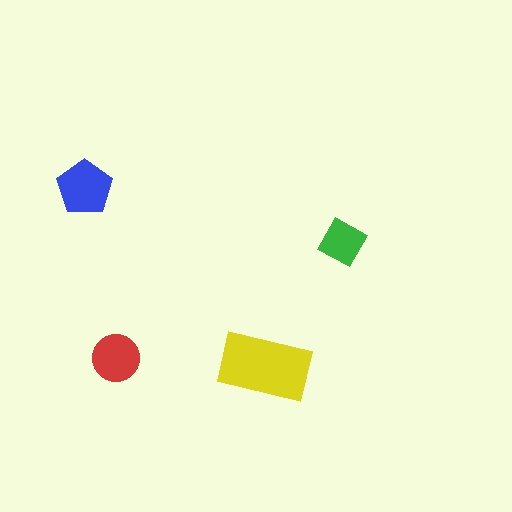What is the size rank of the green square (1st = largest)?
4th.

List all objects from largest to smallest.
The yellow rectangle, the blue pentagon, the red circle, the green square.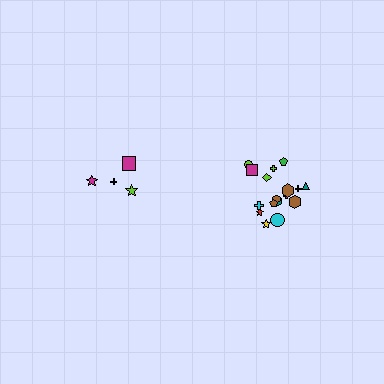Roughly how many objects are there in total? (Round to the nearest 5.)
Roughly 20 objects in total.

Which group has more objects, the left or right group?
The right group.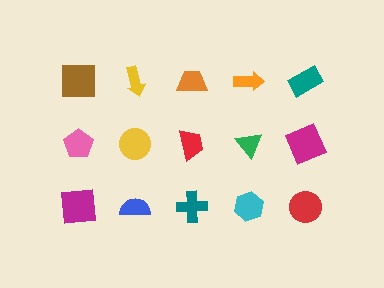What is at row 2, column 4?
A green triangle.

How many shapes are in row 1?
5 shapes.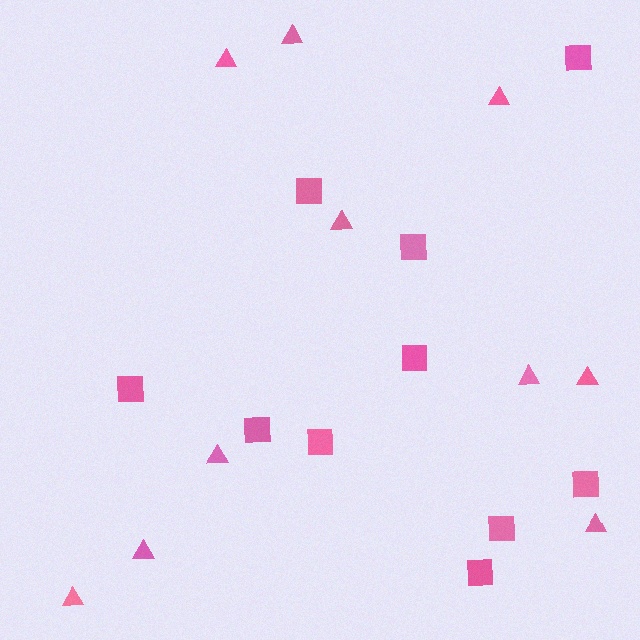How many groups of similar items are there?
There are 2 groups: one group of triangles (10) and one group of squares (10).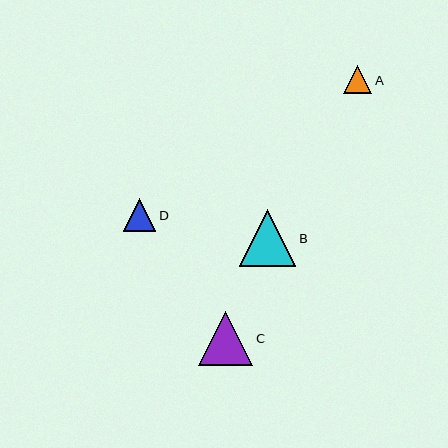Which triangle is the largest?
Triangle B is the largest with a size of approximately 57 pixels.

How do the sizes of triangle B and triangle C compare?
Triangle B and triangle C are approximately the same size.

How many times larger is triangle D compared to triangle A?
Triangle D is approximately 1.2 times the size of triangle A.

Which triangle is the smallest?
Triangle A is the smallest with a size of approximately 28 pixels.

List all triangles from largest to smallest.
From largest to smallest: B, C, D, A.